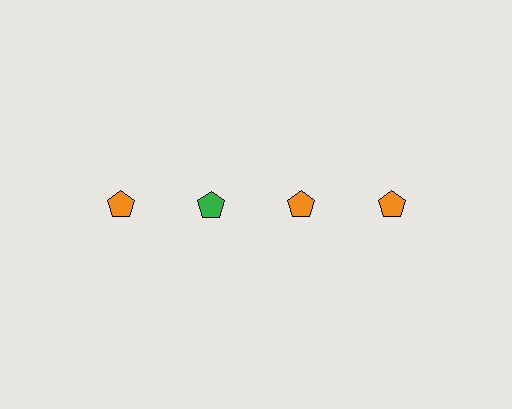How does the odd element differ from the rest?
It has a different color: green instead of orange.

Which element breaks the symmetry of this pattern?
The green pentagon in the top row, second from left column breaks the symmetry. All other shapes are orange pentagons.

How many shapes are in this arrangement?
There are 4 shapes arranged in a grid pattern.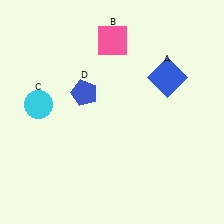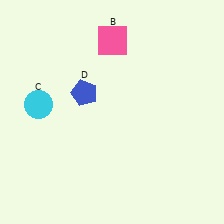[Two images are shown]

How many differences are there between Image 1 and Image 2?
There is 1 difference between the two images.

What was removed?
The blue square (A) was removed in Image 2.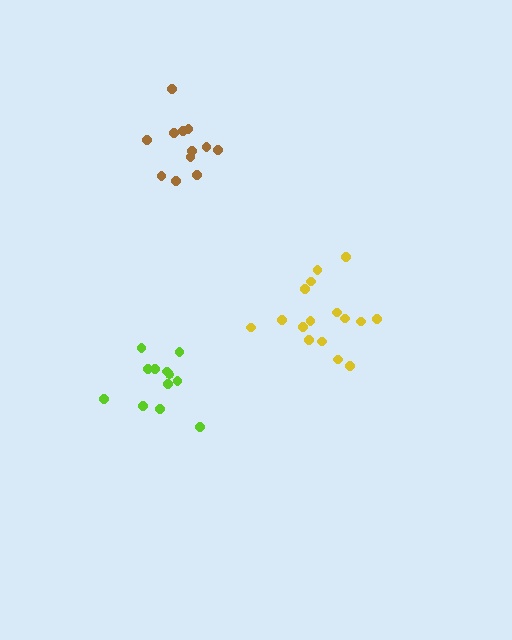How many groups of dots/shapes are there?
There are 3 groups.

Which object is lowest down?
The lime cluster is bottommost.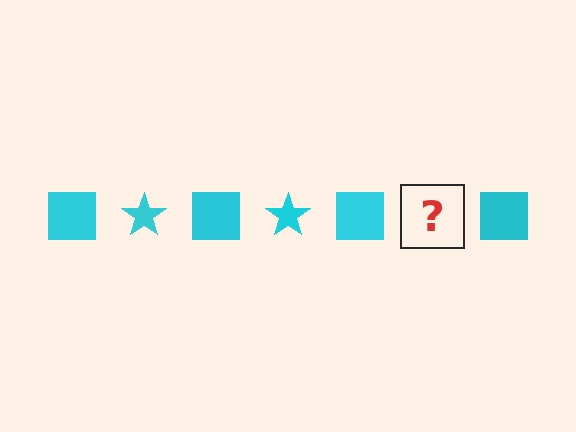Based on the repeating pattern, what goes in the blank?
The blank should be a cyan star.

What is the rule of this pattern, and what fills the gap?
The rule is that the pattern cycles through square, star shapes in cyan. The gap should be filled with a cyan star.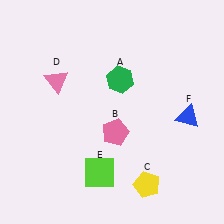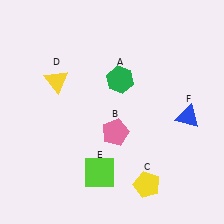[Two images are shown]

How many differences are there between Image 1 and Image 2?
There is 1 difference between the two images.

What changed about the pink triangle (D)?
In Image 1, D is pink. In Image 2, it changed to yellow.